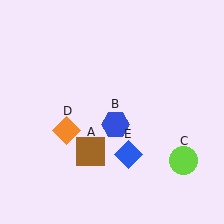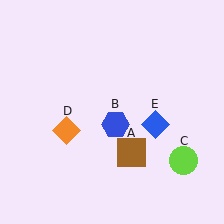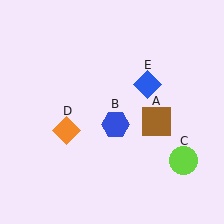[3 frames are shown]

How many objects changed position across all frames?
2 objects changed position: brown square (object A), blue diamond (object E).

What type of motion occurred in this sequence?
The brown square (object A), blue diamond (object E) rotated counterclockwise around the center of the scene.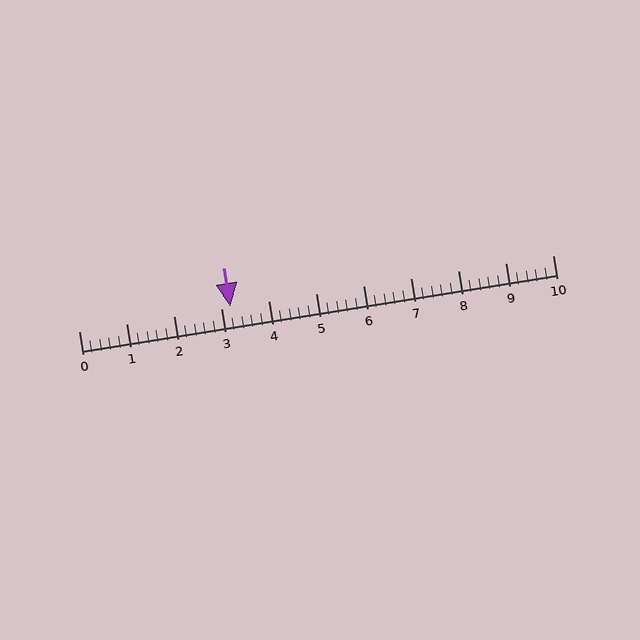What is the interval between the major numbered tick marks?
The major tick marks are spaced 1 units apart.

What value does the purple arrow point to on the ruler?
The purple arrow points to approximately 3.2.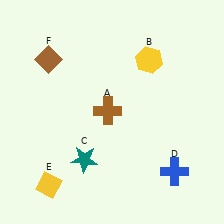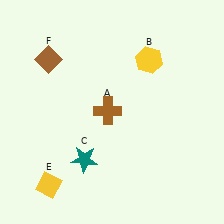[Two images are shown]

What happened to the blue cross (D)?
The blue cross (D) was removed in Image 2. It was in the bottom-right area of Image 1.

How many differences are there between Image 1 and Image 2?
There is 1 difference between the two images.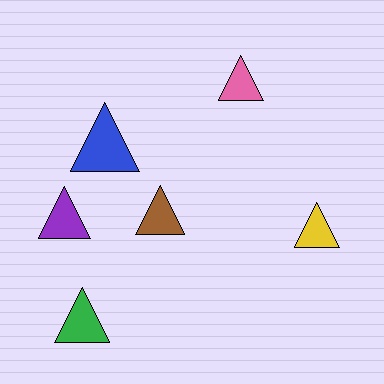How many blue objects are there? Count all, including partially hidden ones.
There is 1 blue object.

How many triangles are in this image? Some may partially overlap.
There are 6 triangles.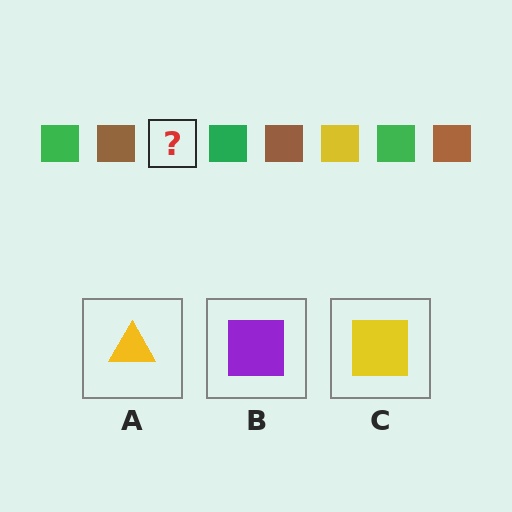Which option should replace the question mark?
Option C.